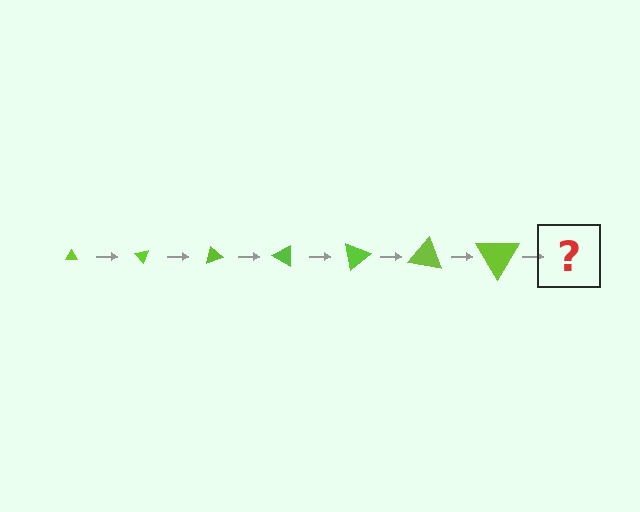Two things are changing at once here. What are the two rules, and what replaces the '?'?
The two rules are that the triangle grows larger each step and it rotates 50 degrees each step. The '?' should be a triangle, larger than the previous one and rotated 350 degrees from the start.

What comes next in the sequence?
The next element should be a triangle, larger than the previous one and rotated 350 degrees from the start.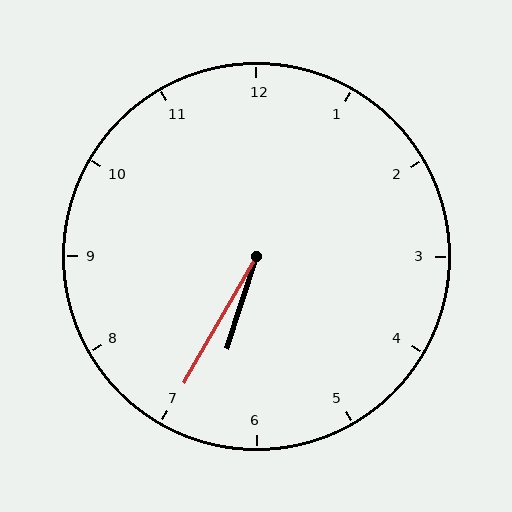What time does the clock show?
6:35.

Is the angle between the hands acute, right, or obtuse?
It is acute.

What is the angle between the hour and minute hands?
Approximately 12 degrees.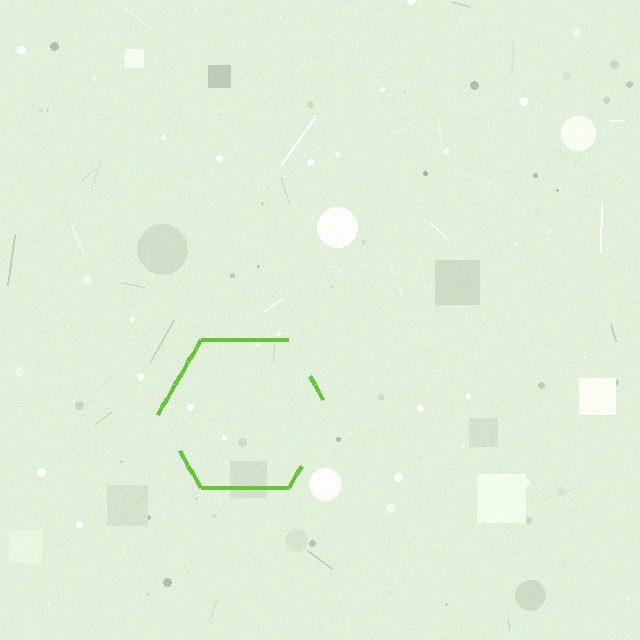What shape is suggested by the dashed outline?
The dashed outline suggests a hexagon.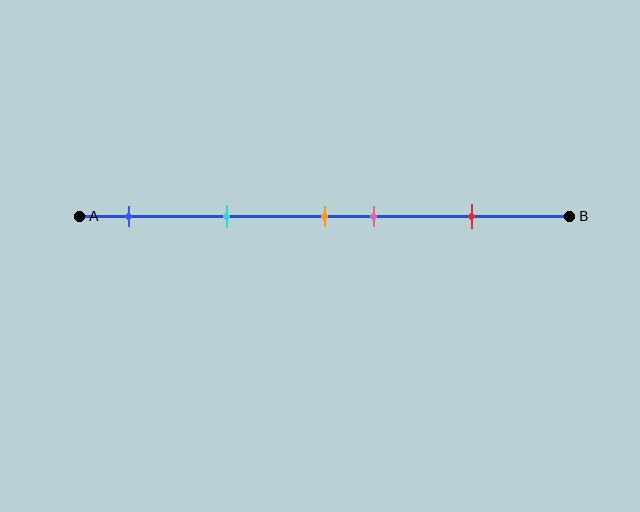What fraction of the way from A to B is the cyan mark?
The cyan mark is approximately 30% (0.3) of the way from A to B.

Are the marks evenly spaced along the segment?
No, the marks are not evenly spaced.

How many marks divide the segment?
There are 5 marks dividing the segment.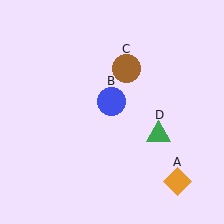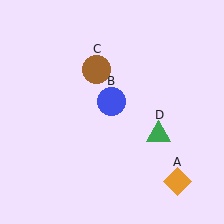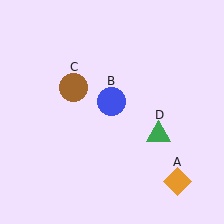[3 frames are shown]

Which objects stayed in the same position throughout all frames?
Orange diamond (object A) and blue circle (object B) and green triangle (object D) remained stationary.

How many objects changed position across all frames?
1 object changed position: brown circle (object C).